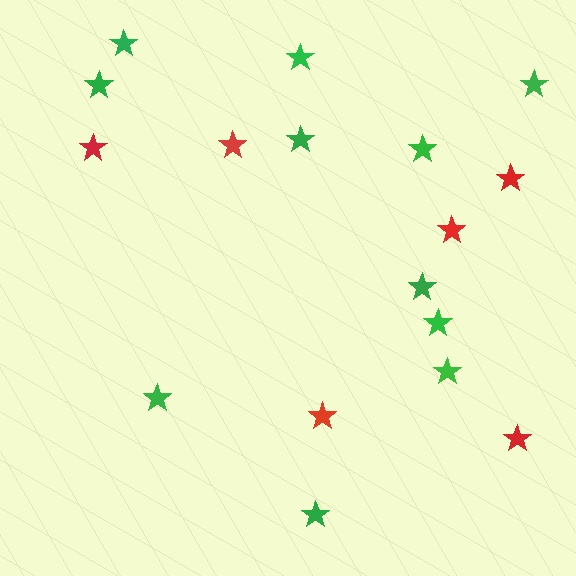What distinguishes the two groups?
There are 2 groups: one group of red stars (6) and one group of green stars (11).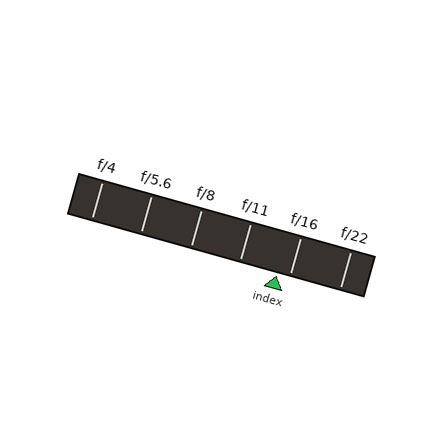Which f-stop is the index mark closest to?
The index mark is closest to f/16.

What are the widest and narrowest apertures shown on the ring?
The widest aperture shown is f/4 and the narrowest is f/22.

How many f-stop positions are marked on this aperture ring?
There are 6 f-stop positions marked.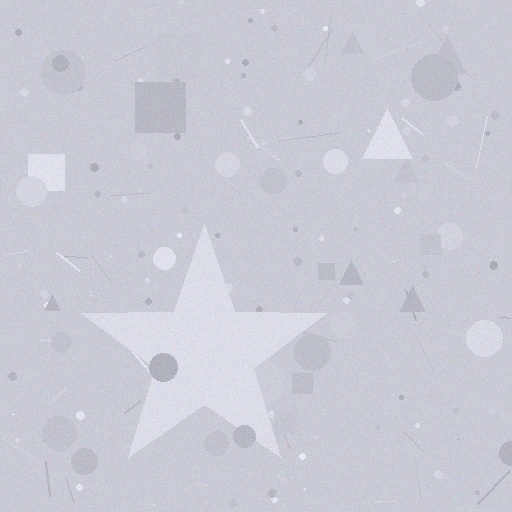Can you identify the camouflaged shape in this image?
The camouflaged shape is a star.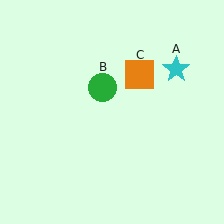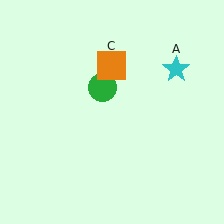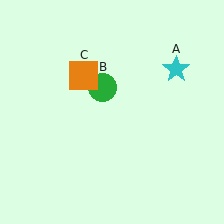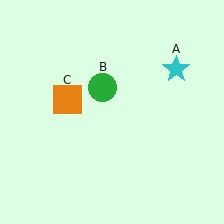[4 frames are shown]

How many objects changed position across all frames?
1 object changed position: orange square (object C).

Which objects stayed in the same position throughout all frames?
Cyan star (object A) and green circle (object B) remained stationary.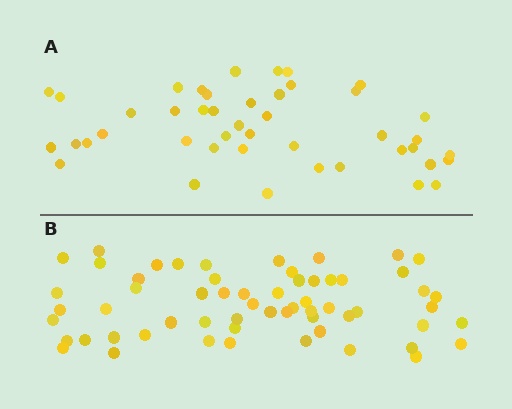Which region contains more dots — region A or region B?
Region B (the bottom region) has more dots.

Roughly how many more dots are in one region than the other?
Region B has approximately 15 more dots than region A.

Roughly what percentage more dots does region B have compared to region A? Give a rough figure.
About 35% more.